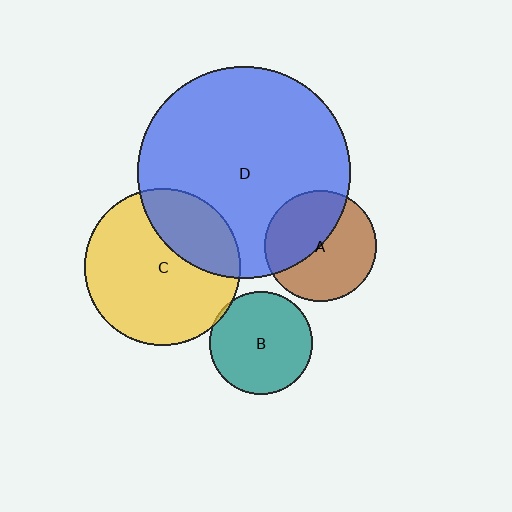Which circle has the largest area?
Circle D (blue).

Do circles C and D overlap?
Yes.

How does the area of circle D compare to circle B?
Approximately 4.2 times.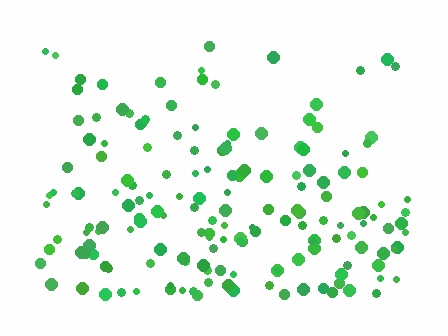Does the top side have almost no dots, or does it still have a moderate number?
Still a moderate number, just noticeably fewer than the bottom.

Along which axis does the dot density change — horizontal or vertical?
Vertical.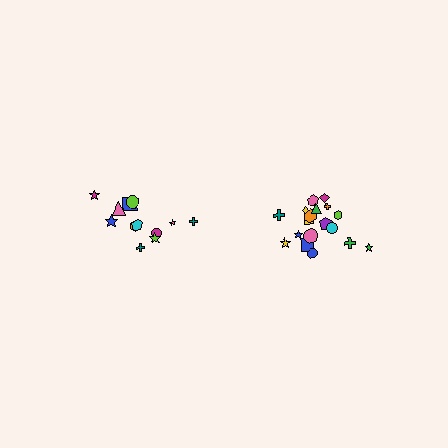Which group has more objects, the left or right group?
The right group.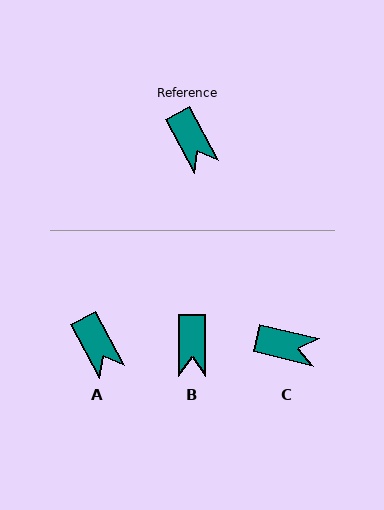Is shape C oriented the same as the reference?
No, it is off by about 48 degrees.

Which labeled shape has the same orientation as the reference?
A.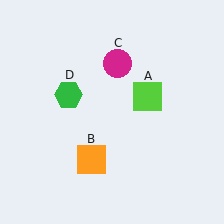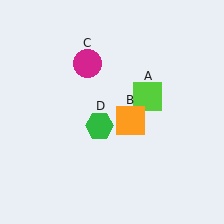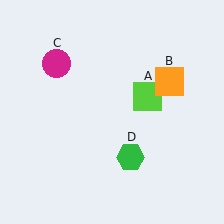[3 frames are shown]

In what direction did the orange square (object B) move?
The orange square (object B) moved up and to the right.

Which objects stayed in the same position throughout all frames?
Lime square (object A) remained stationary.